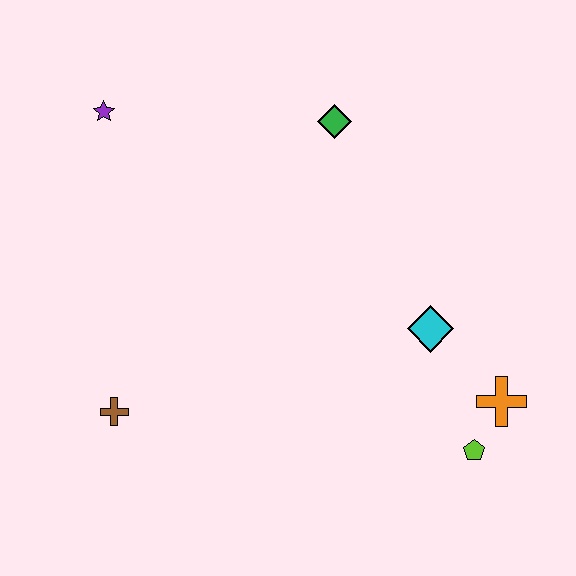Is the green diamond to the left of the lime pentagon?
Yes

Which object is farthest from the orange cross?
The purple star is farthest from the orange cross.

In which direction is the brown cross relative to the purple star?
The brown cross is below the purple star.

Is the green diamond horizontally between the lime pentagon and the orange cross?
No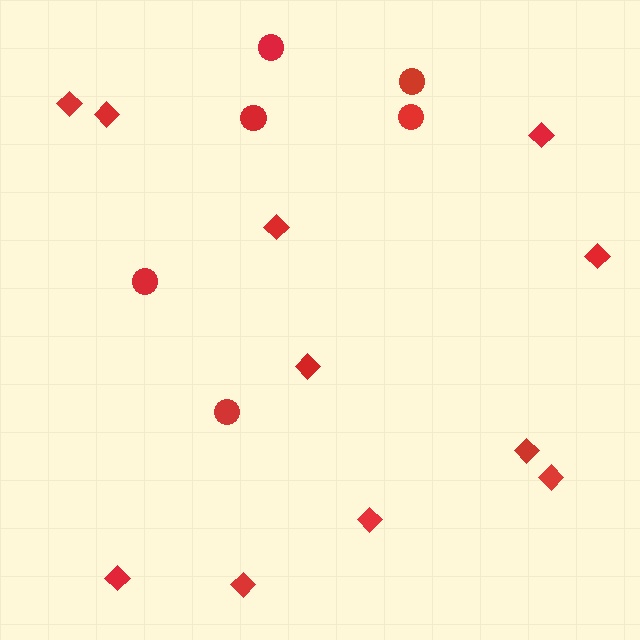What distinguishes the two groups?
There are 2 groups: one group of circles (6) and one group of diamonds (11).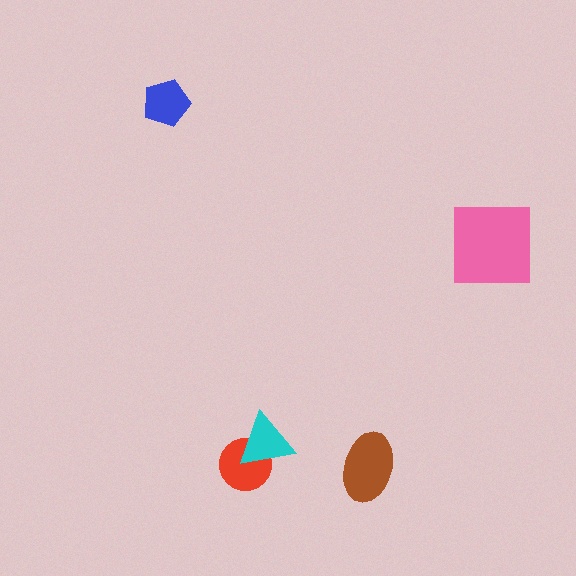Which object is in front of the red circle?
The cyan triangle is in front of the red circle.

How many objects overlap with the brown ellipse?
0 objects overlap with the brown ellipse.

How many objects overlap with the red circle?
1 object overlaps with the red circle.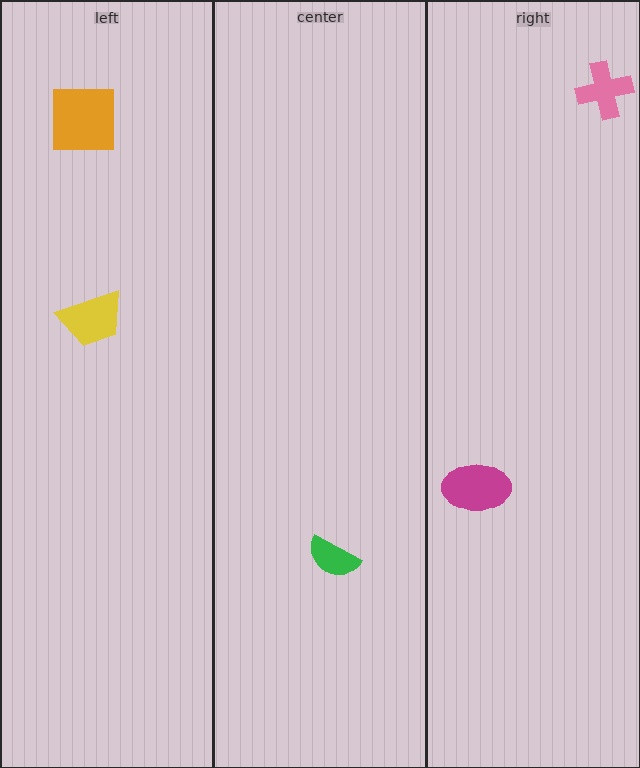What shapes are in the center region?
The green semicircle.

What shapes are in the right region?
The pink cross, the magenta ellipse.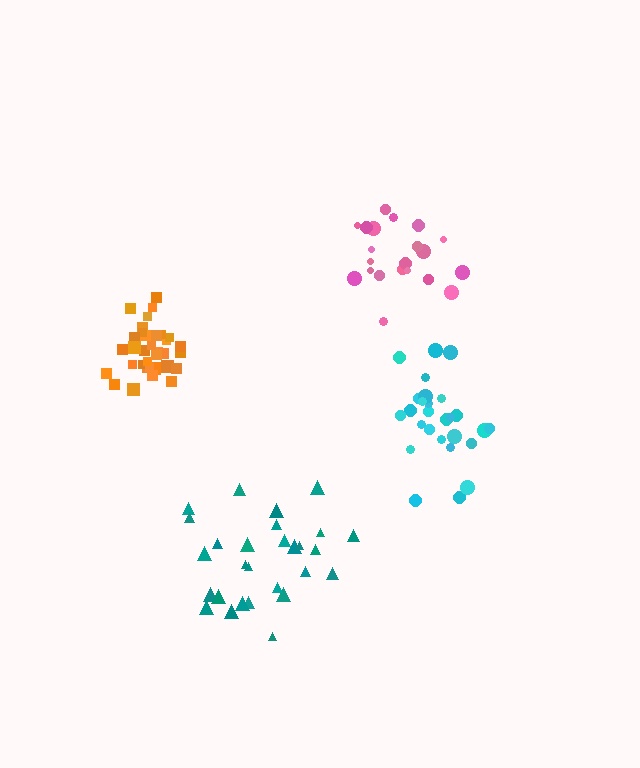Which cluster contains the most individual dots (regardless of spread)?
Orange (35).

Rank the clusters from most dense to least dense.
orange, cyan, teal, pink.